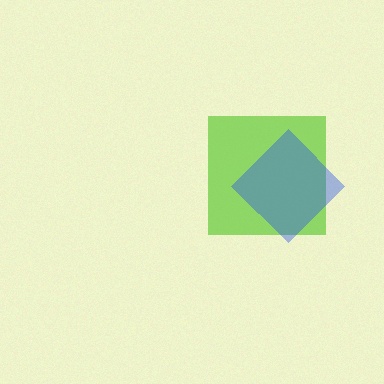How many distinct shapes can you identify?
There are 2 distinct shapes: a lime square, a blue diamond.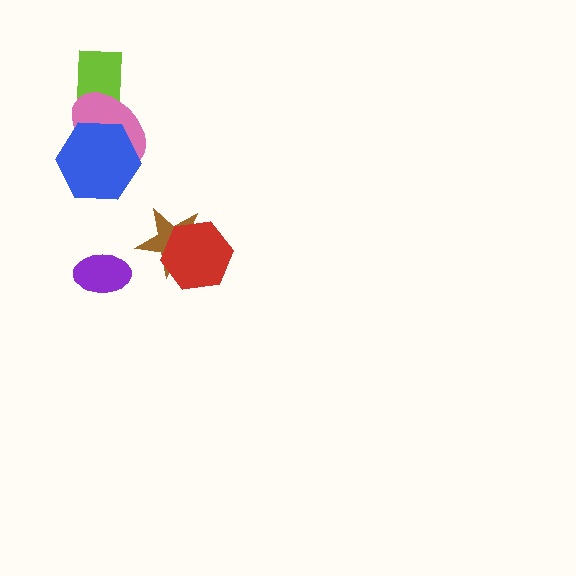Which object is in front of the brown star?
The red hexagon is in front of the brown star.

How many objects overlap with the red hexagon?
1 object overlaps with the red hexagon.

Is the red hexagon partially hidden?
No, no other shape covers it.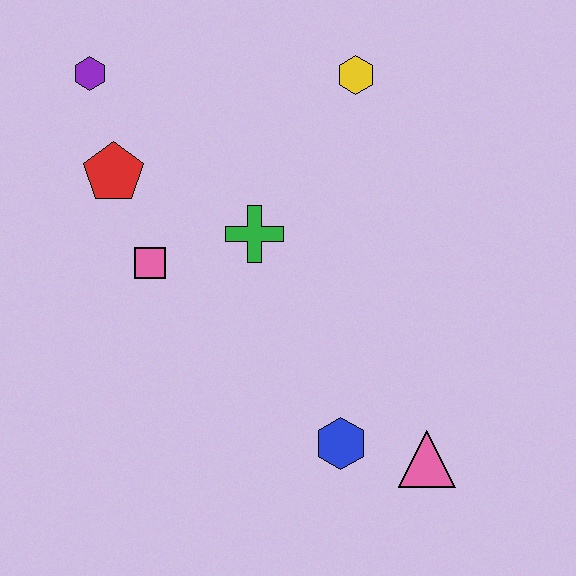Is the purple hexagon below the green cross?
No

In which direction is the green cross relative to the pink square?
The green cross is to the right of the pink square.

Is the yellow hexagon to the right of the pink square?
Yes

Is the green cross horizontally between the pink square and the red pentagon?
No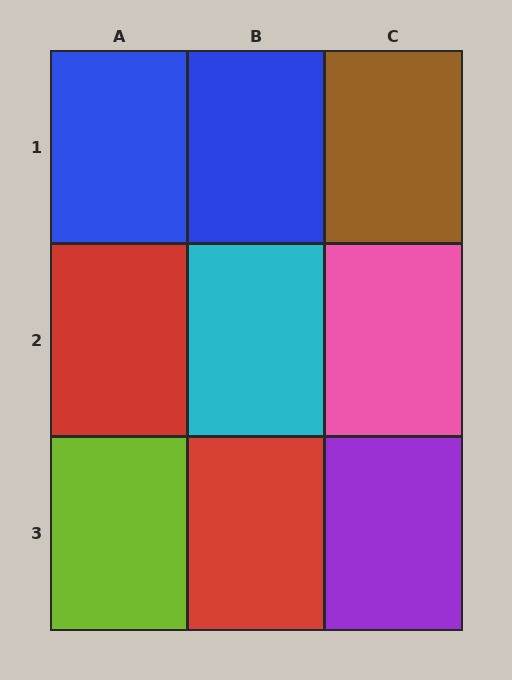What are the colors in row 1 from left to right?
Blue, blue, brown.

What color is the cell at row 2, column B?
Cyan.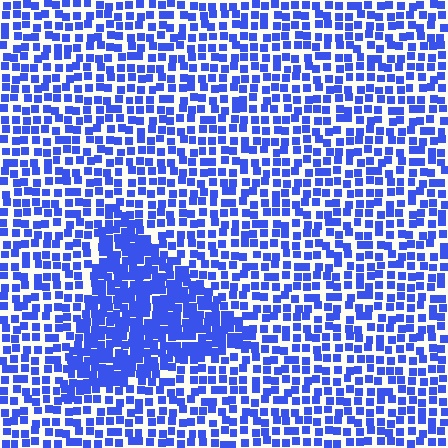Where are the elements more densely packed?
The elements are more densely packed inside the triangle boundary.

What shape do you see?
I see a triangle.